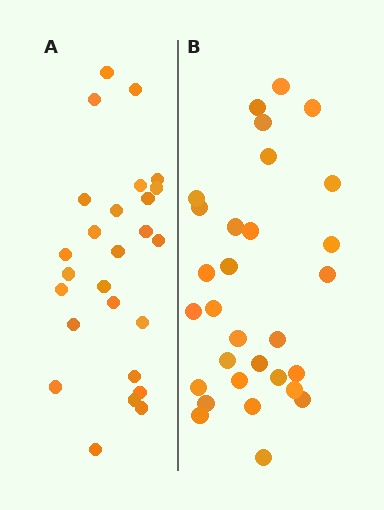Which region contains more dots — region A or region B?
Region B (the right region) has more dots.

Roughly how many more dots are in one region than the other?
Region B has about 4 more dots than region A.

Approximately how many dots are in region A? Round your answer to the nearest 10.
About 30 dots. (The exact count is 26, which rounds to 30.)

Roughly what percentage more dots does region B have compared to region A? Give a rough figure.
About 15% more.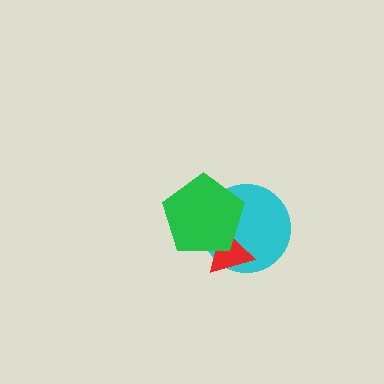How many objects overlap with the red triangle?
2 objects overlap with the red triangle.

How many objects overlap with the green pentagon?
2 objects overlap with the green pentagon.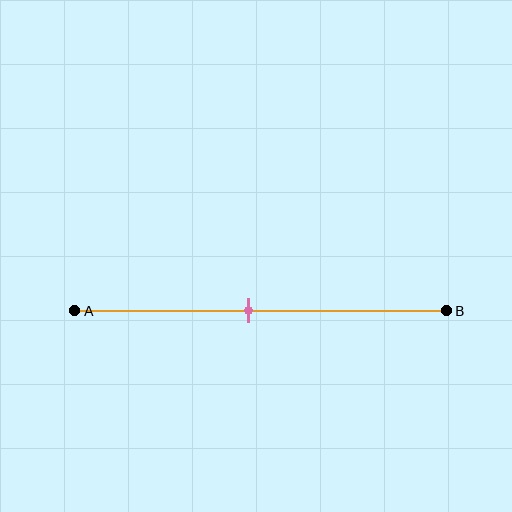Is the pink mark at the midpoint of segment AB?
No, the mark is at about 45% from A, not at the 50% midpoint.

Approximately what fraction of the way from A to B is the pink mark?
The pink mark is approximately 45% of the way from A to B.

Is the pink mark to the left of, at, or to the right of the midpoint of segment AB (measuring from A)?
The pink mark is to the left of the midpoint of segment AB.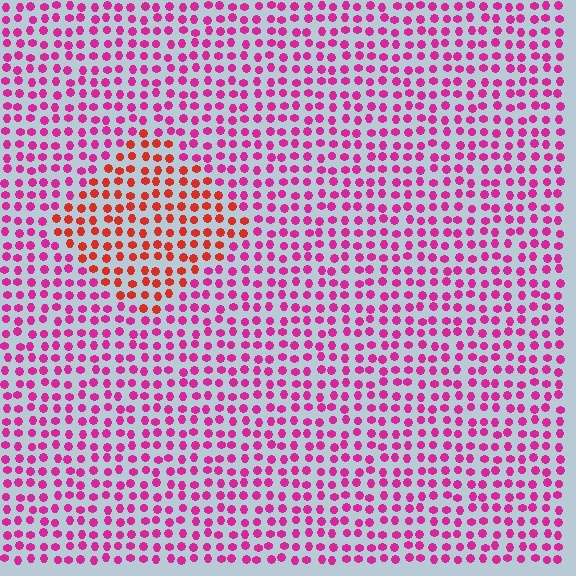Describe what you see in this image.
The image is filled with small magenta elements in a uniform arrangement. A diamond-shaped region is visible where the elements are tinted to a slightly different hue, forming a subtle color boundary.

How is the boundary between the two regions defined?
The boundary is defined purely by a slight shift in hue (about 43 degrees). Spacing, size, and orientation are identical on both sides.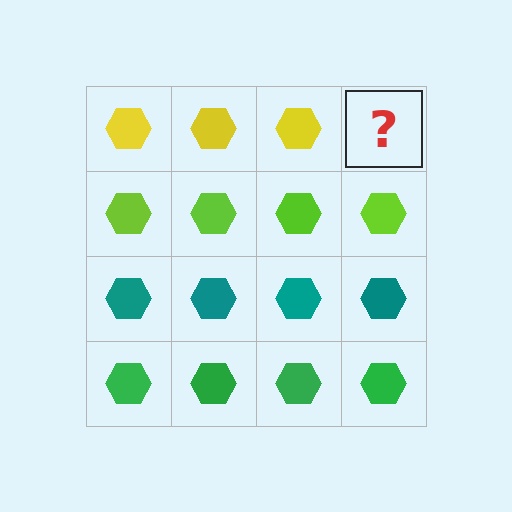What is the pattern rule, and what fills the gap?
The rule is that each row has a consistent color. The gap should be filled with a yellow hexagon.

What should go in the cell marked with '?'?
The missing cell should contain a yellow hexagon.